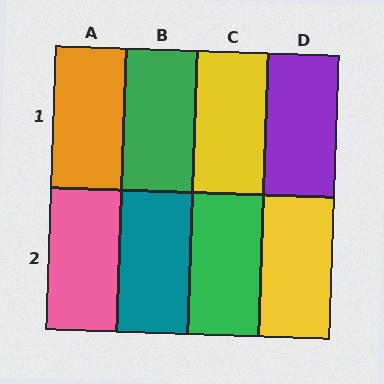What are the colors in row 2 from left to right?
Pink, teal, green, yellow.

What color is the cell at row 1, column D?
Purple.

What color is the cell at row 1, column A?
Orange.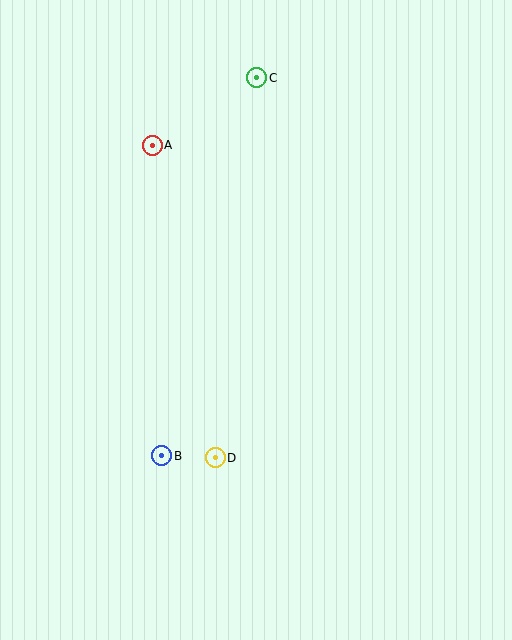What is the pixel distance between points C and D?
The distance between C and D is 382 pixels.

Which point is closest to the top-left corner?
Point A is closest to the top-left corner.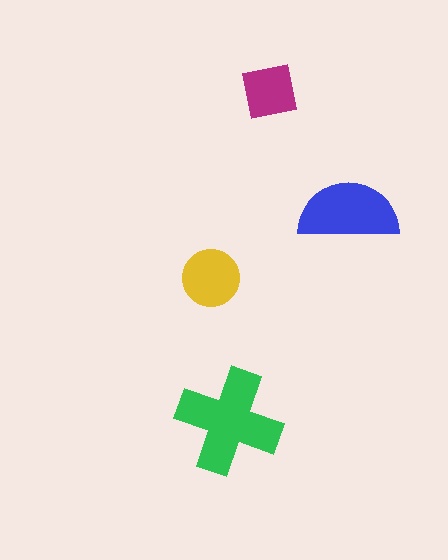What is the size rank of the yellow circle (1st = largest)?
3rd.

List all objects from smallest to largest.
The magenta square, the yellow circle, the blue semicircle, the green cross.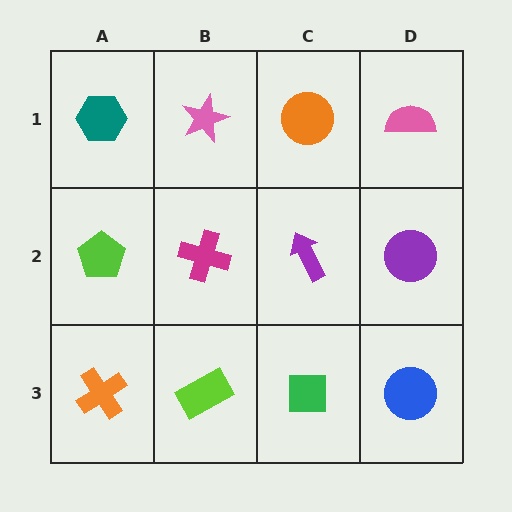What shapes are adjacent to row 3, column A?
A lime pentagon (row 2, column A), a lime rectangle (row 3, column B).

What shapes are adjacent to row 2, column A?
A teal hexagon (row 1, column A), an orange cross (row 3, column A), a magenta cross (row 2, column B).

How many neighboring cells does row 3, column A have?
2.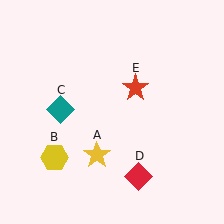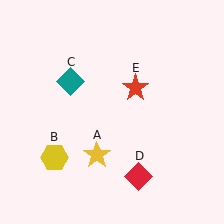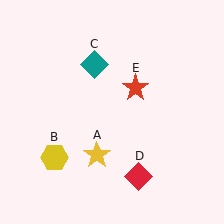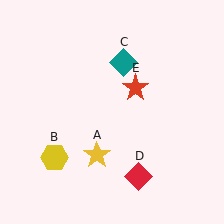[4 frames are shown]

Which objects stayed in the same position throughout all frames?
Yellow star (object A) and yellow hexagon (object B) and red diamond (object D) and red star (object E) remained stationary.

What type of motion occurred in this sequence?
The teal diamond (object C) rotated clockwise around the center of the scene.